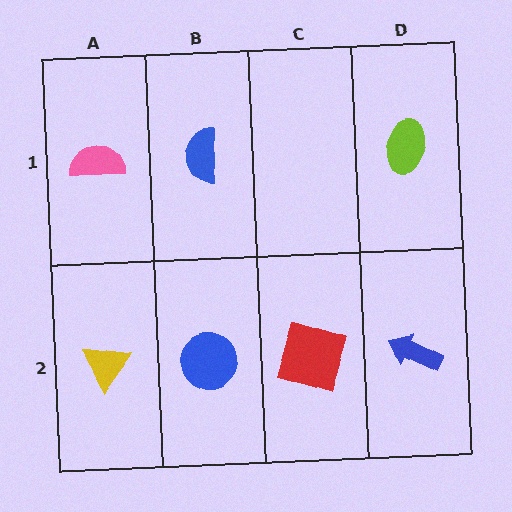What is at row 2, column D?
A blue arrow.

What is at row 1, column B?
A blue semicircle.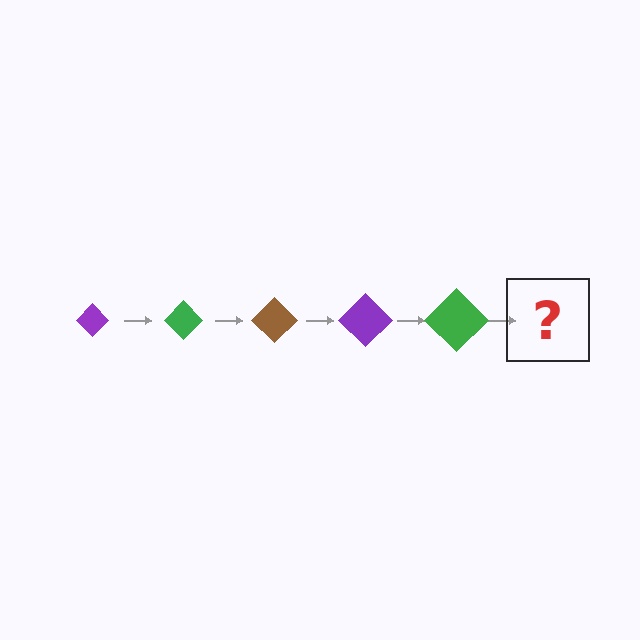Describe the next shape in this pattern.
It should be a brown diamond, larger than the previous one.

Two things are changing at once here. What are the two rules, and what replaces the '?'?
The two rules are that the diamond grows larger each step and the color cycles through purple, green, and brown. The '?' should be a brown diamond, larger than the previous one.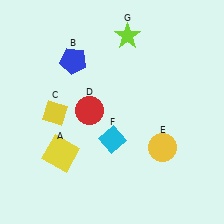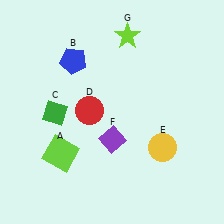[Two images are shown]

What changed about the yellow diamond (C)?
In Image 1, C is yellow. In Image 2, it changed to green.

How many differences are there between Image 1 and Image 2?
There are 3 differences between the two images.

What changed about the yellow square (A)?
In Image 1, A is yellow. In Image 2, it changed to lime.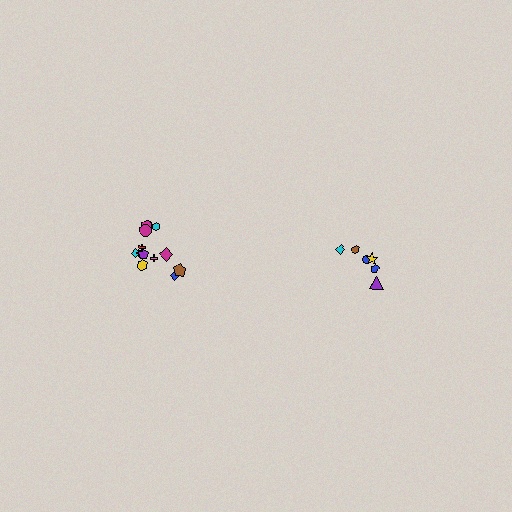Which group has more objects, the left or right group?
The left group.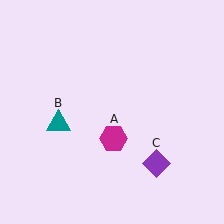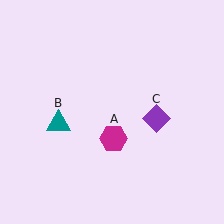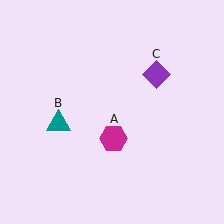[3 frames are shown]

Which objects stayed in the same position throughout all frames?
Magenta hexagon (object A) and teal triangle (object B) remained stationary.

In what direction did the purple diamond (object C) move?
The purple diamond (object C) moved up.